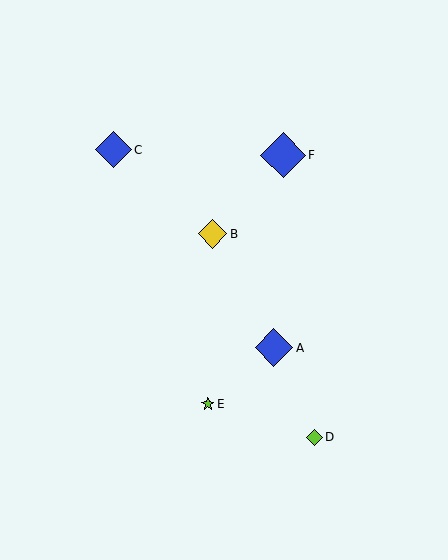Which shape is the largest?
The blue diamond (labeled F) is the largest.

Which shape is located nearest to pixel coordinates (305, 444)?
The lime diamond (labeled D) at (314, 437) is nearest to that location.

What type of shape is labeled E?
Shape E is a lime star.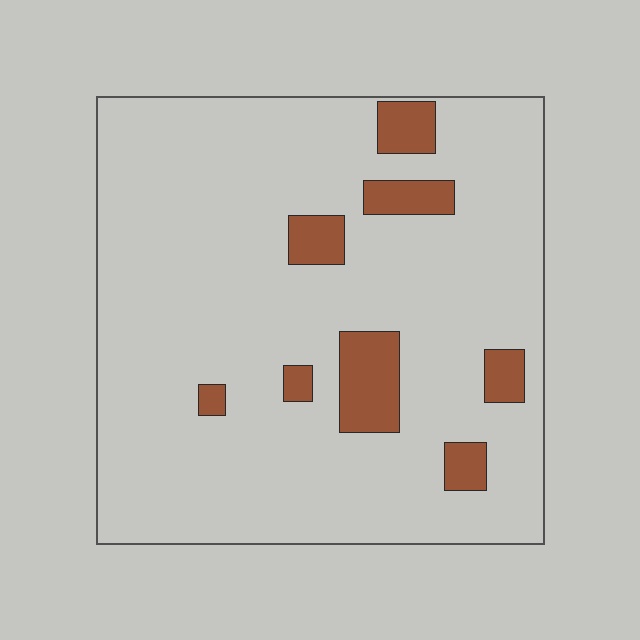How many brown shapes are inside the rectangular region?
8.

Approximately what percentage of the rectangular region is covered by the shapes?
Approximately 10%.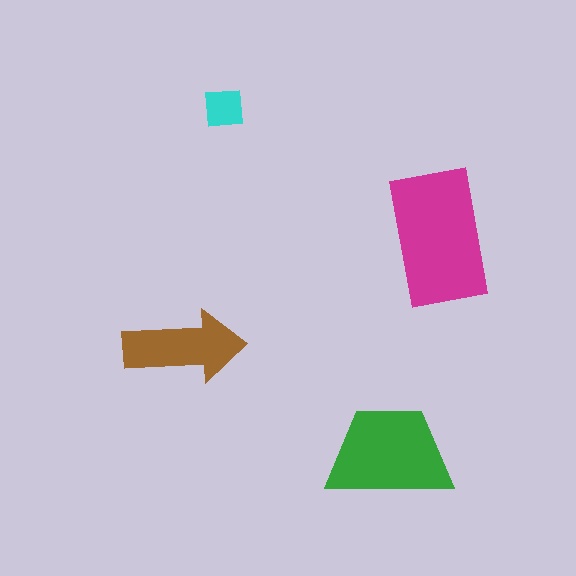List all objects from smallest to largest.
The cyan square, the brown arrow, the green trapezoid, the magenta rectangle.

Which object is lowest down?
The green trapezoid is bottommost.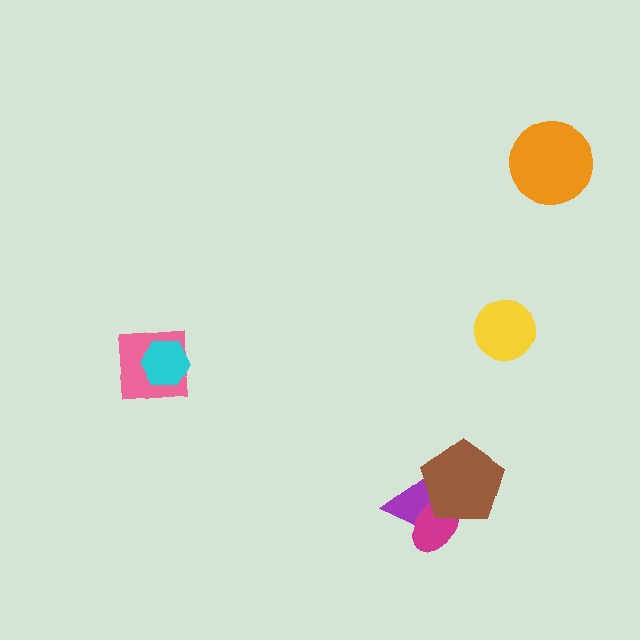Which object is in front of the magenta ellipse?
The brown pentagon is in front of the magenta ellipse.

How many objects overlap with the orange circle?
0 objects overlap with the orange circle.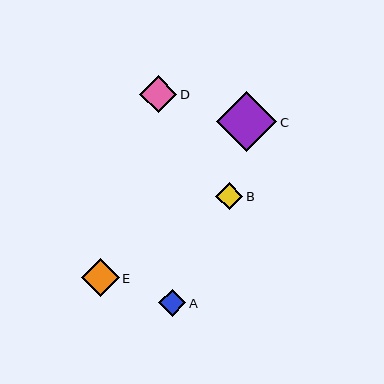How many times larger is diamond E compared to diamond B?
Diamond E is approximately 1.4 times the size of diamond B.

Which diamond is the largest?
Diamond C is the largest with a size of approximately 61 pixels.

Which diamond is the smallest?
Diamond A is the smallest with a size of approximately 27 pixels.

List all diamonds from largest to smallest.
From largest to smallest: C, E, D, B, A.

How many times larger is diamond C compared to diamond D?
Diamond C is approximately 1.7 times the size of diamond D.